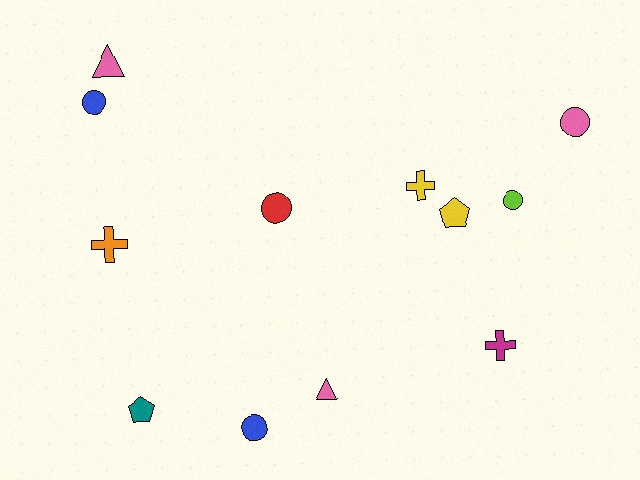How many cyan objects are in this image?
There are no cyan objects.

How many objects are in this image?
There are 12 objects.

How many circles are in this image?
There are 5 circles.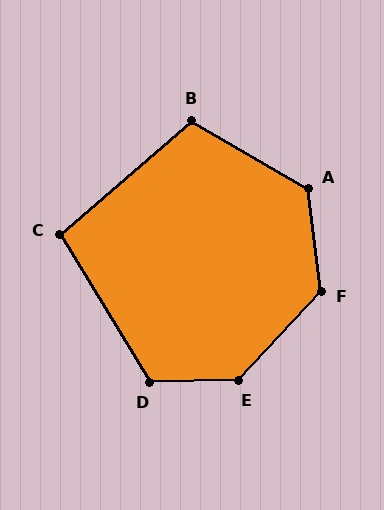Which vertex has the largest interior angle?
E, at approximately 134 degrees.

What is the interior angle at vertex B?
Approximately 109 degrees (obtuse).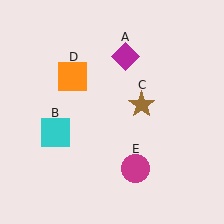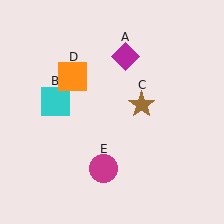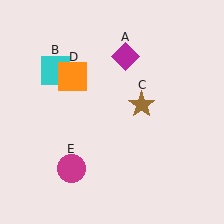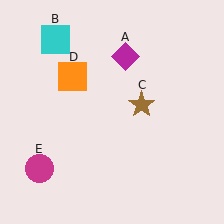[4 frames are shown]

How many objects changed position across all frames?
2 objects changed position: cyan square (object B), magenta circle (object E).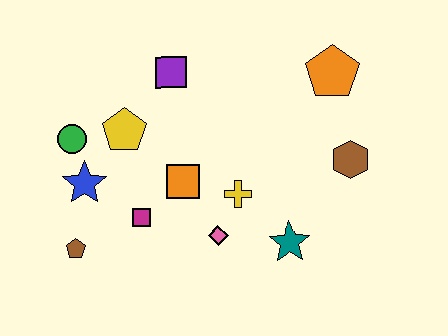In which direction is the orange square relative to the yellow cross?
The orange square is to the left of the yellow cross.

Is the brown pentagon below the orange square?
Yes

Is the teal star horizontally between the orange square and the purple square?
No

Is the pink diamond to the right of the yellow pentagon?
Yes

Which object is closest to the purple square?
The yellow pentagon is closest to the purple square.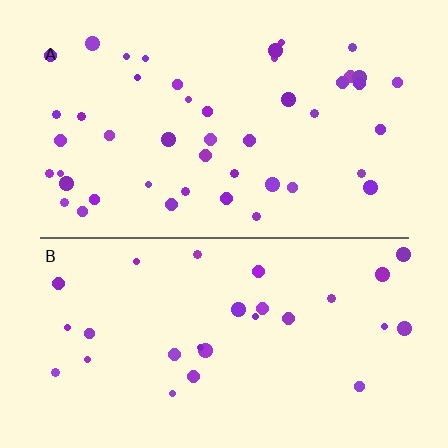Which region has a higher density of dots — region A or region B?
A (the top).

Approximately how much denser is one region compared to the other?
Approximately 1.7× — region A over region B.